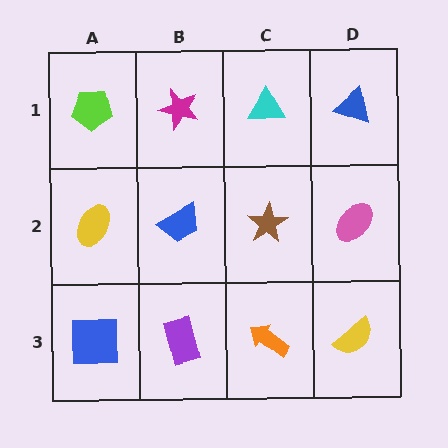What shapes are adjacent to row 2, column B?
A magenta star (row 1, column B), a purple rectangle (row 3, column B), a yellow ellipse (row 2, column A), a brown star (row 2, column C).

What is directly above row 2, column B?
A magenta star.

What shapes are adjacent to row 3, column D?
A pink ellipse (row 2, column D), an orange arrow (row 3, column C).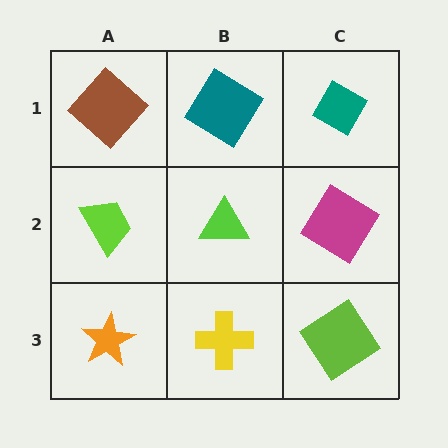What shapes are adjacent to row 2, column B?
A teal diamond (row 1, column B), a yellow cross (row 3, column B), a lime trapezoid (row 2, column A), a magenta diamond (row 2, column C).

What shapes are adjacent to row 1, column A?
A lime trapezoid (row 2, column A), a teal diamond (row 1, column B).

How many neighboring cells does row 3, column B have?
3.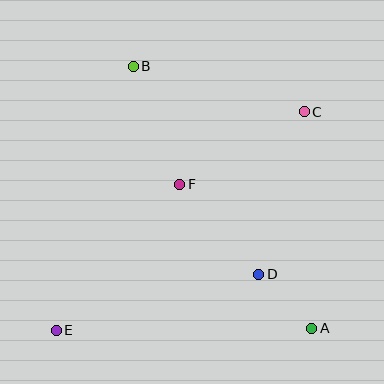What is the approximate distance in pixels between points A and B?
The distance between A and B is approximately 317 pixels.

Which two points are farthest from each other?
Points C and E are farthest from each other.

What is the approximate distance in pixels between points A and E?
The distance between A and E is approximately 255 pixels.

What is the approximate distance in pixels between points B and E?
The distance between B and E is approximately 275 pixels.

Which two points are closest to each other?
Points A and D are closest to each other.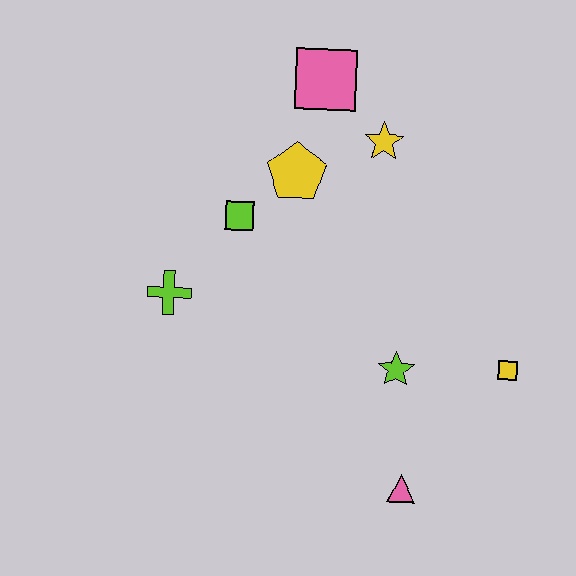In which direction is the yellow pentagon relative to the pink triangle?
The yellow pentagon is above the pink triangle.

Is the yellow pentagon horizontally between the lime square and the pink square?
Yes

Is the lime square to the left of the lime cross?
No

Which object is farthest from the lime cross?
The yellow square is farthest from the lime cross.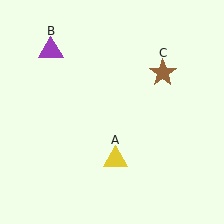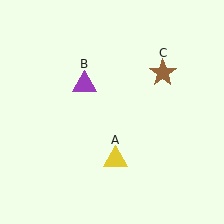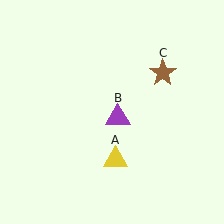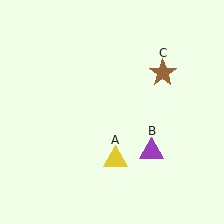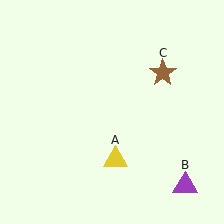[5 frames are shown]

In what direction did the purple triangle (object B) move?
The purple triangle (object B) moved down and to the right.